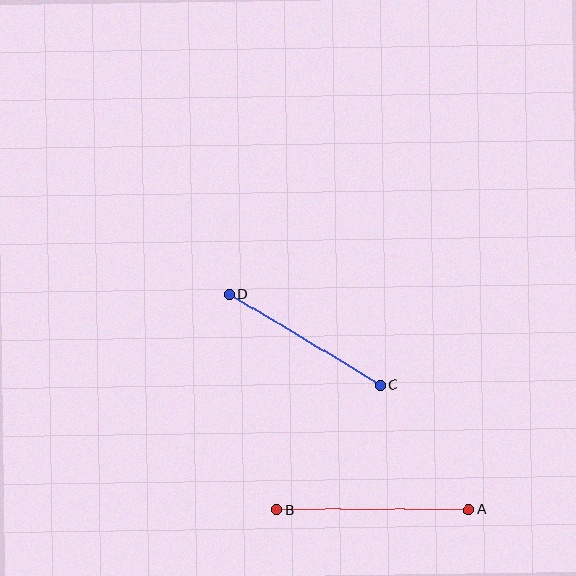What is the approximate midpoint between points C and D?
The midpoint is at approximately (305, 339) pixels.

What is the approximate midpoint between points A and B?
The midpoint is at approximately (373, 510) pixels.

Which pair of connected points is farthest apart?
Points A and B are farthest apart.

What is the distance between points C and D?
The distance is approximately 177 pixels.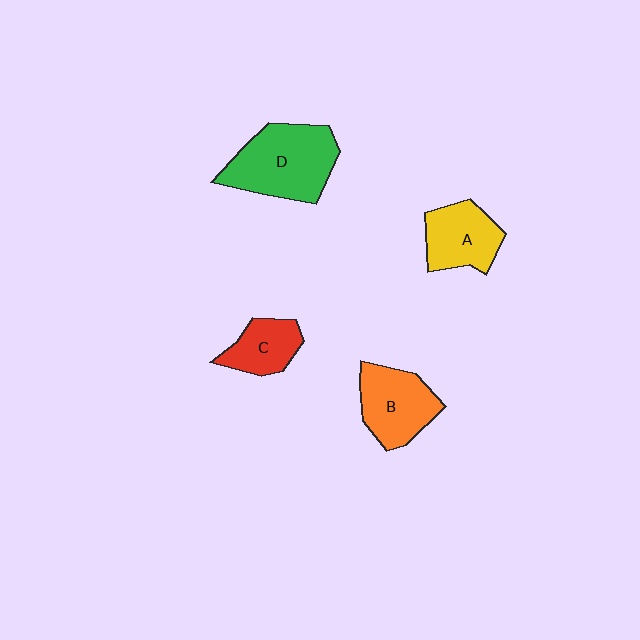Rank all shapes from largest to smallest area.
From largest to smallest: D (green), B (orange), A (yellow), C (red).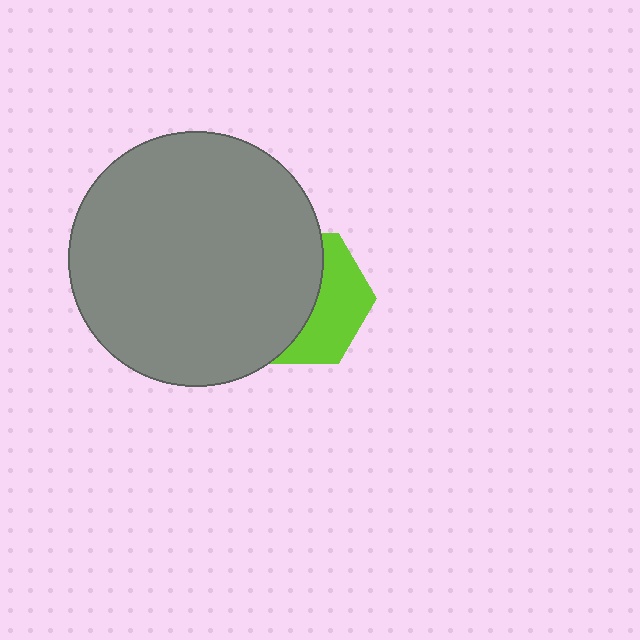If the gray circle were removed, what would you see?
You would see the complete lime hexagon.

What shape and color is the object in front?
The object in front is a gray circle.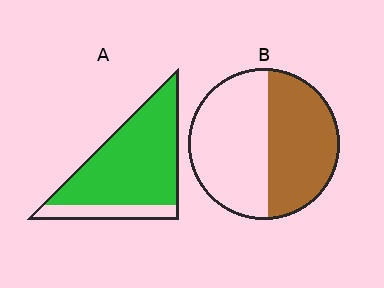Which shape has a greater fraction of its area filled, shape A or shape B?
Shape A.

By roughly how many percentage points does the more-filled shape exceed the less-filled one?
By roughly 35 percentage points (A over B).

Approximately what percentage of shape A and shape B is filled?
A is approximately 80% and B is approximately 45%.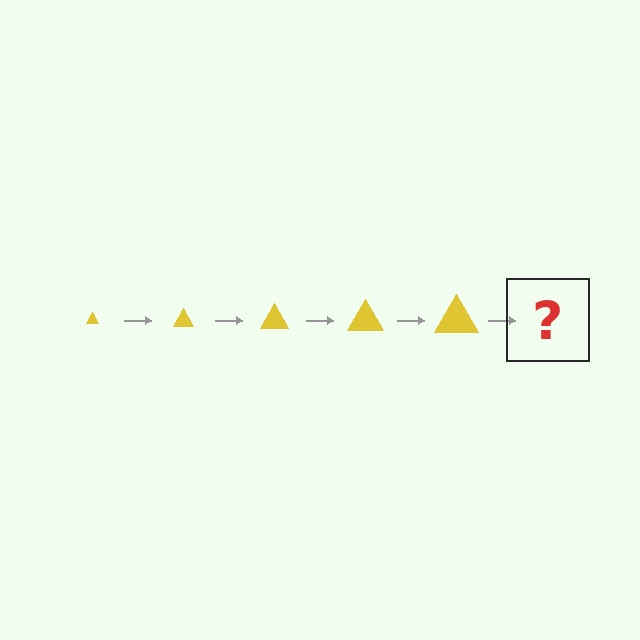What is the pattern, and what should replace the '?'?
The pattern is that the triangle gets progressively larger each step. The '?' should be a yellow triangle, larger than the previous one.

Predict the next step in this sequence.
The next step is a yellow triangle, larger than the previous one.